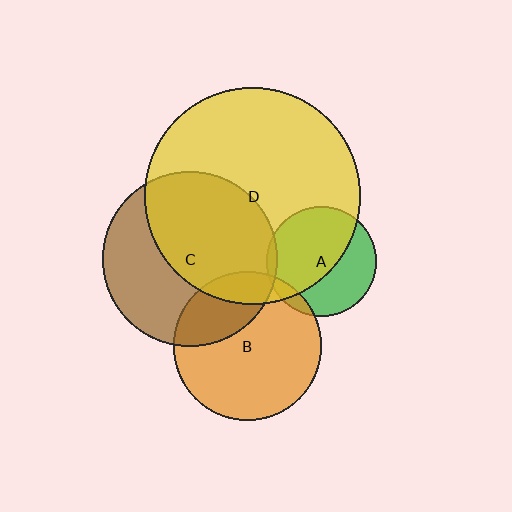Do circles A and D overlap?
Yes.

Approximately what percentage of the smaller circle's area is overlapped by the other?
Approximately 60%.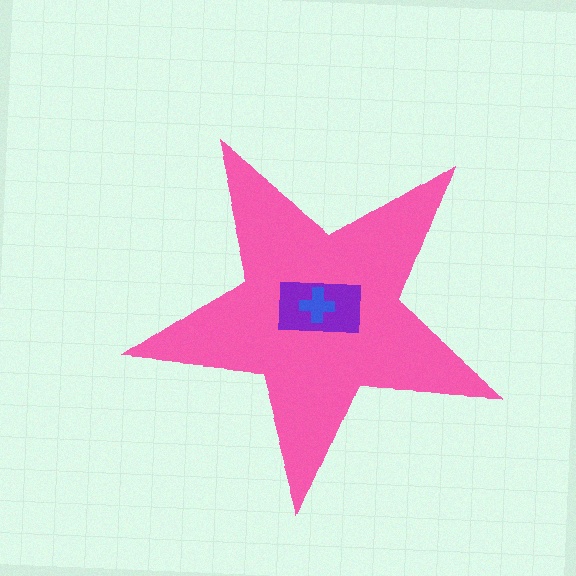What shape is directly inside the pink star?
The purple rectangle.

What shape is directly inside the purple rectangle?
The blue cross.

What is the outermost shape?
The pink star.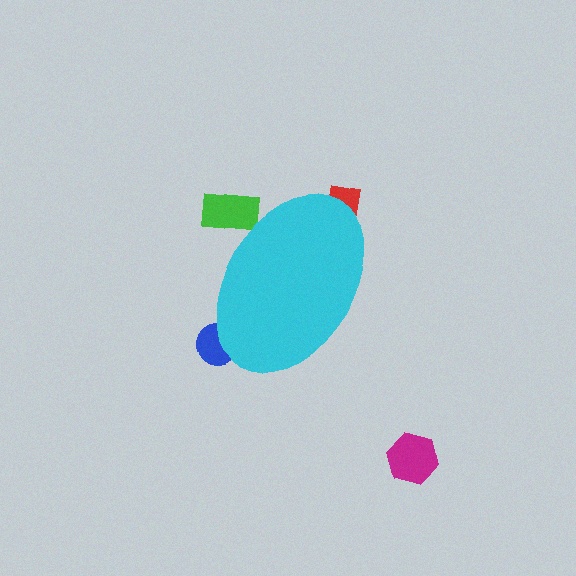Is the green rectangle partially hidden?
Yes, the green rectangle is partially hidden behind the cyan ellipse.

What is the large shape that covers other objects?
A cyan ellipse.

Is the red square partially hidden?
Yes, the red square is partially hidden behind the cyan ellipse.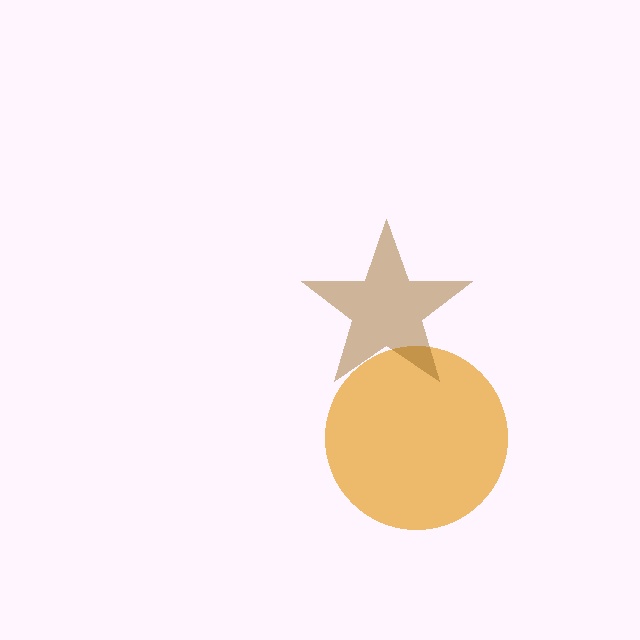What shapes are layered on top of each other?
The layered shapes are: an orange circle, a brown star.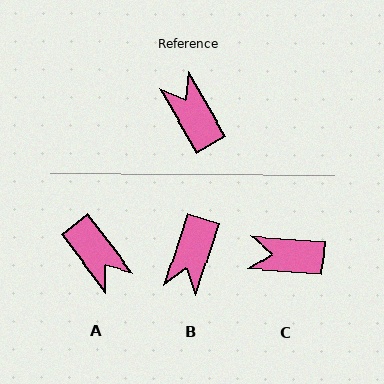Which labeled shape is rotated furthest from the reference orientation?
A, about 173 degrees away.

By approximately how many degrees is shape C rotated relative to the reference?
Approximately 55 degrees counter-clockwise.